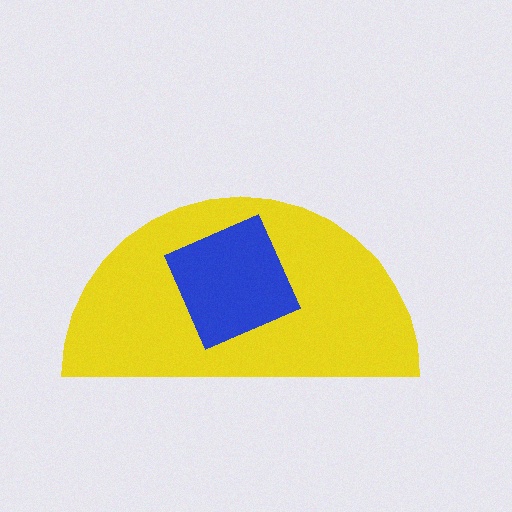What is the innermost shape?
The blue diamond.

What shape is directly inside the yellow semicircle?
The blue diamond.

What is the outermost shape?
The yellow semicircle.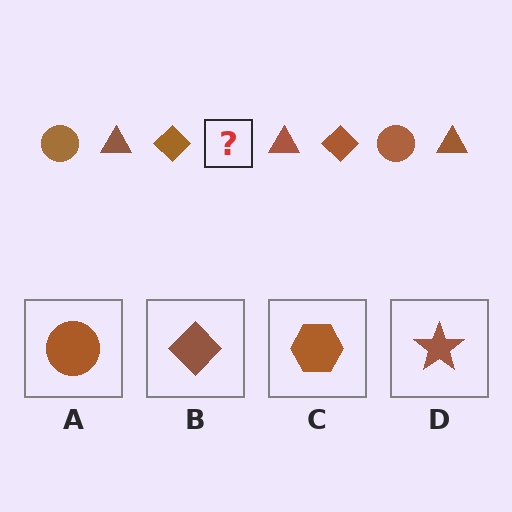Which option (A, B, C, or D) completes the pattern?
A.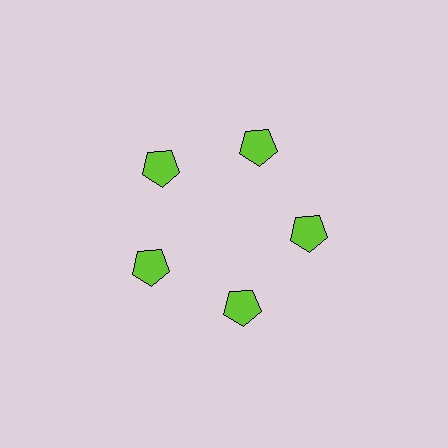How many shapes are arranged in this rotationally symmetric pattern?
There are 5 shapes, arranged in 5 groups of 1.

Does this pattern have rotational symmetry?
Yes, this pattern has 5-fold rotational symmetry. It looks the same after rotating 72 degrees around the center.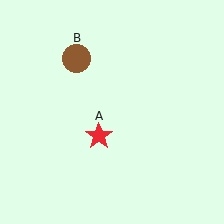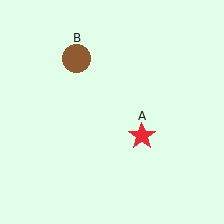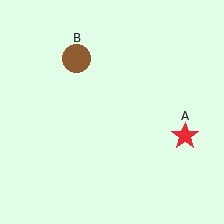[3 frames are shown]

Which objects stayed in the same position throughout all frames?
Brown circle (object B) remained stationary.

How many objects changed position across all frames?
1 object changed position: red star (object A).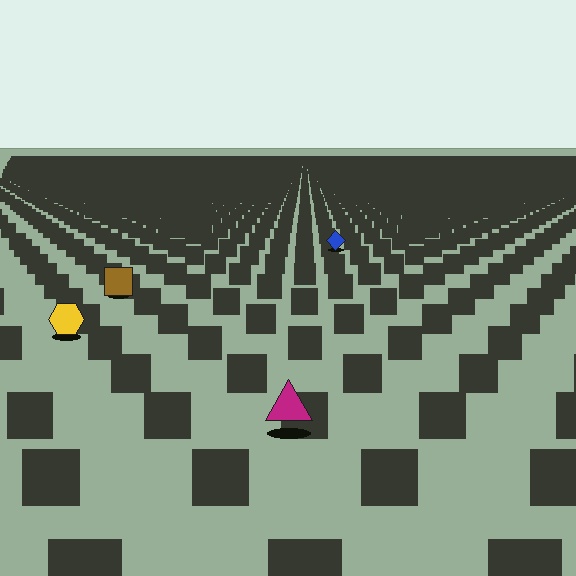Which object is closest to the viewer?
The magenta triangle is closest. The texture marks near it are larger and more spread out.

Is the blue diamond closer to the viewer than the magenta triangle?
No. The magenta triangle is closer — you can tell from the texture gradient: the ground texture is coarser near it.